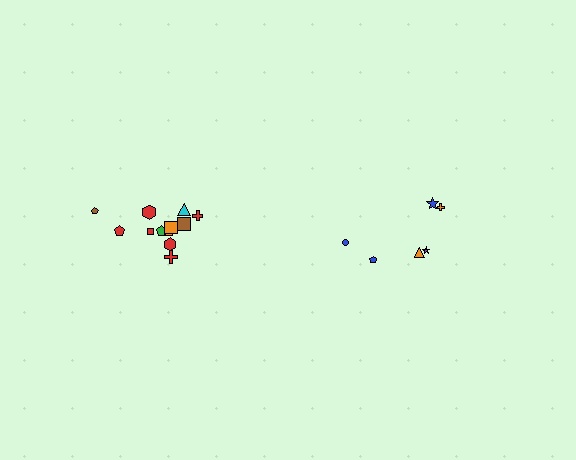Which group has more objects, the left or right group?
The left group.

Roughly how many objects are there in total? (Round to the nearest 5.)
Roughly 20 objects in total.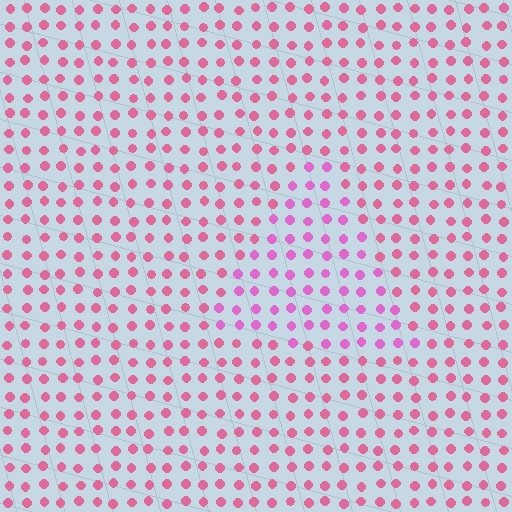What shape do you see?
I see a triangle.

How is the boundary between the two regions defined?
The boundary is defined purely by a slight shift in hue (about 25 degrees). Spacing, size, and orientation are identical on both sides.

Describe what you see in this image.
The image is filled with small pink elements in a uniform arrangement. A triangle-shaped region is visible where the elements are tinted to a slightly different hue, forming a subtle color boundary.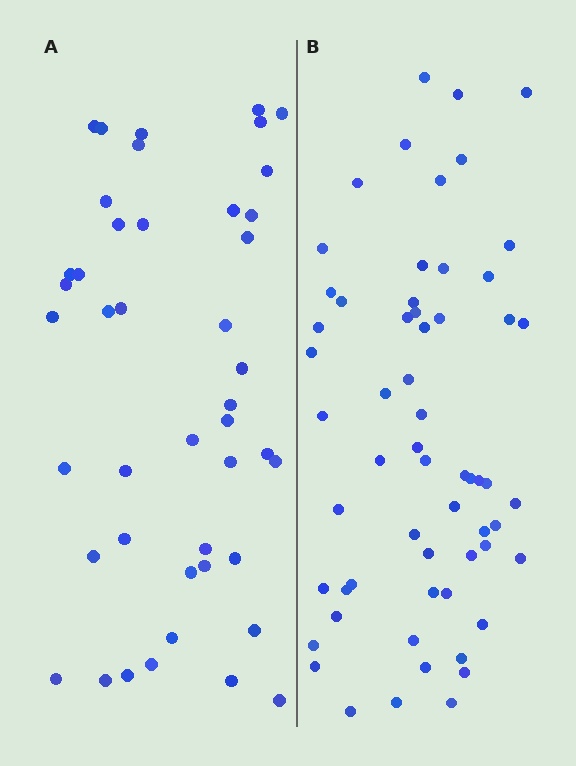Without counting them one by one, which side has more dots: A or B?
Region B (the right region) has more dots.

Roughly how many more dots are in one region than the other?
Region B has approximately 15 more dots than region A.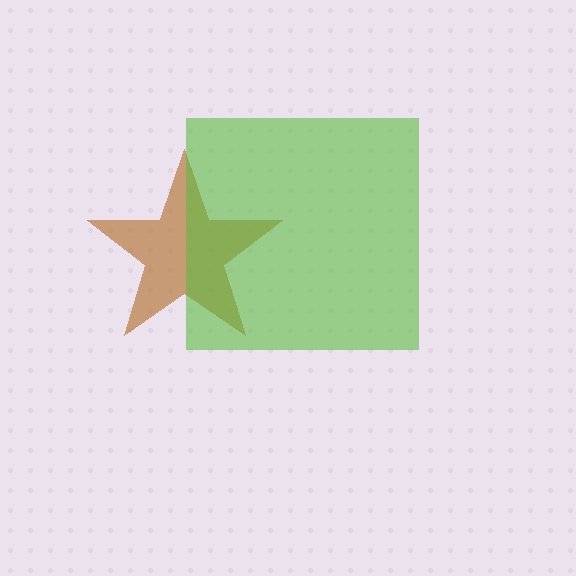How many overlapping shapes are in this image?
There are 2 overlapping shapes in the image.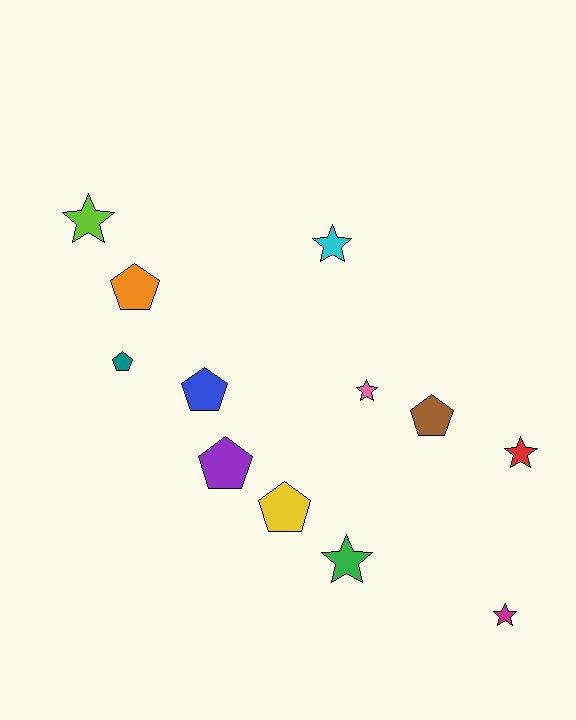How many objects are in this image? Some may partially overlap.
There are 12 objects.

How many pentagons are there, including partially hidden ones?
There are 6 pentagons.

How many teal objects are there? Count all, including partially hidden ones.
There is 1 teal object.